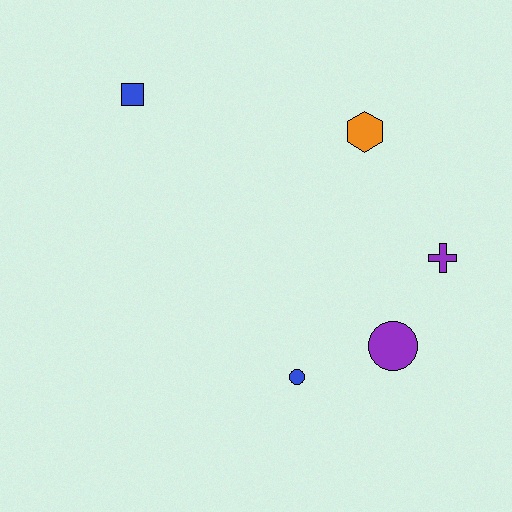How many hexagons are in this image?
There is 1 hexagon.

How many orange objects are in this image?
There is 1 orange object.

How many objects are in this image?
There are 5 objects.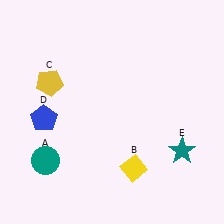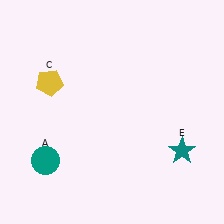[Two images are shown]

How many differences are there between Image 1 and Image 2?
There are 2 differences between the two images.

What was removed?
The yellow diamond (B), the blue pentagon (D) were removed in Image 2.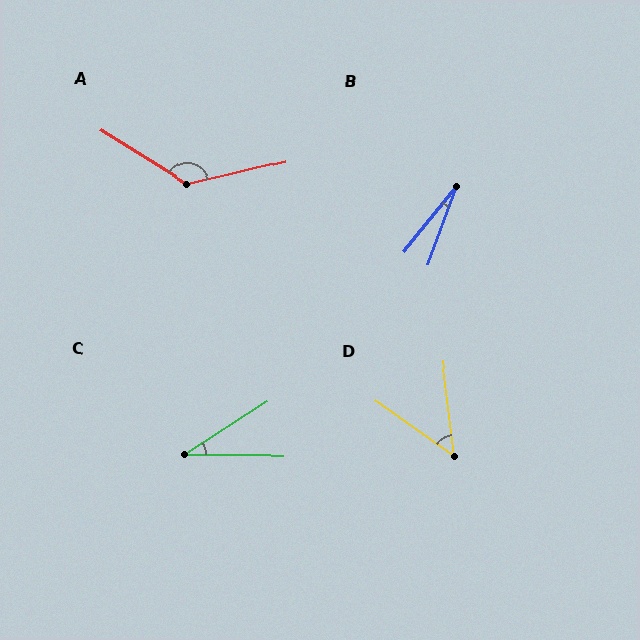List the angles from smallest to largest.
B (19°), C (33°), D (48°), A (135°).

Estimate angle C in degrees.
Approximately 33 degrees.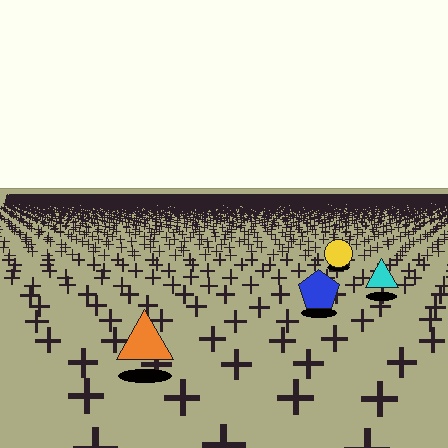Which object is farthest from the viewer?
The yellow circle is farthest from the viewer. It appears smaller and the ground texture around it is denser.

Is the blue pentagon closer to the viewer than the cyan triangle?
Yes. The blue pentagon is closer — you can tell from the texture gradient: the ground texture is coarser near it.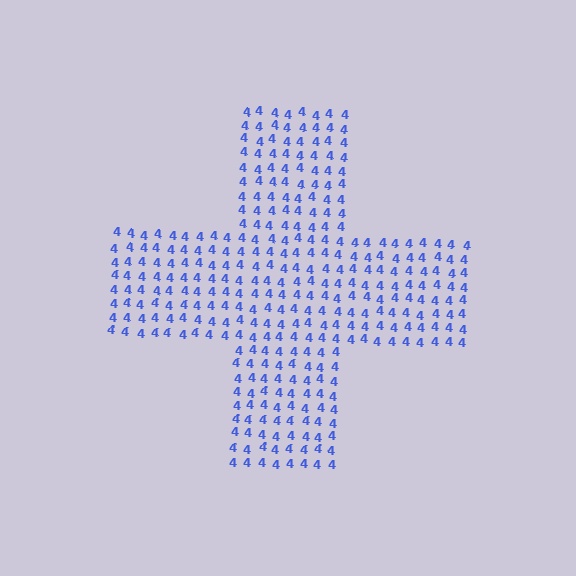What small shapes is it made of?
It is made of small digit 4's.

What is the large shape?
The large shape is a cross.